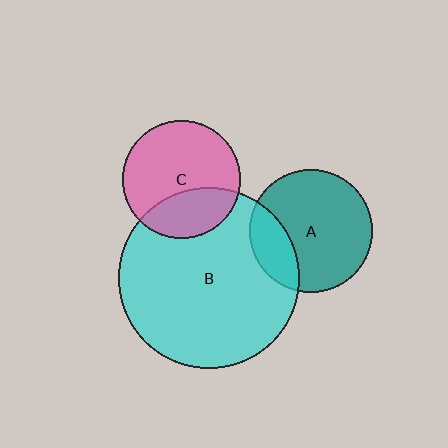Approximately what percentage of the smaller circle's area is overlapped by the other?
Approximately 20%.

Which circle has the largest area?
Circle B (cyan).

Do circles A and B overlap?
Yes.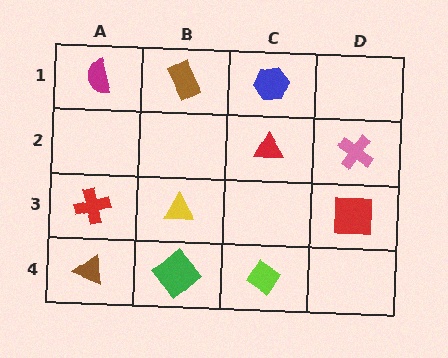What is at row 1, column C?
A blue hexagon.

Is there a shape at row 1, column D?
No, that cell is empty.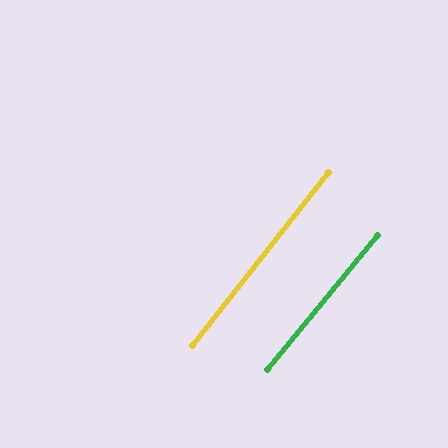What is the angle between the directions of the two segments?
Approximately 1 degree.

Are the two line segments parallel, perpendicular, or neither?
Parallel — their directions differ by only 1.4°.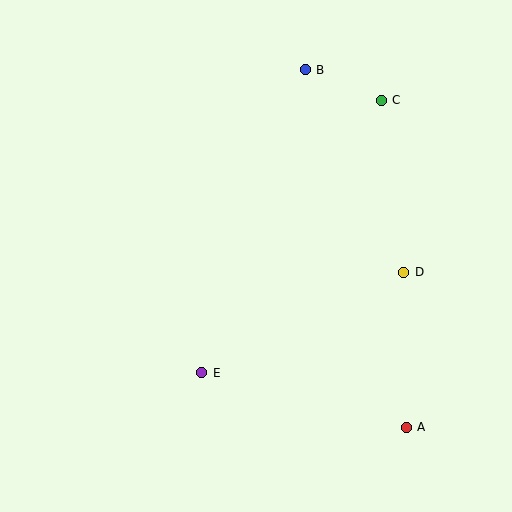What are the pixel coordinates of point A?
Point A is at (406, 427).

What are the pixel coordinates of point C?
Point C is at (381, 100).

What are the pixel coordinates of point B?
Point B is at (305, 70).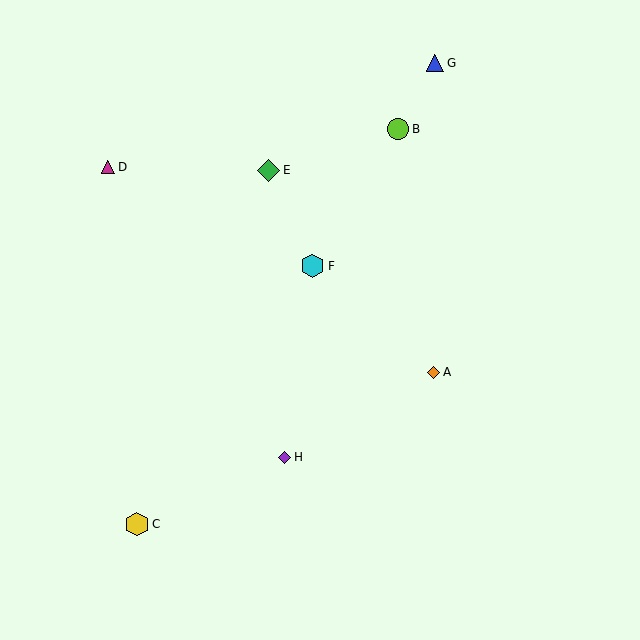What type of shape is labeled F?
Shape F is a cyan hexagon.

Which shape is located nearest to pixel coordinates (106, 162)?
The magenta triangle (labeled D) at (108, 167) is nearest to that location.